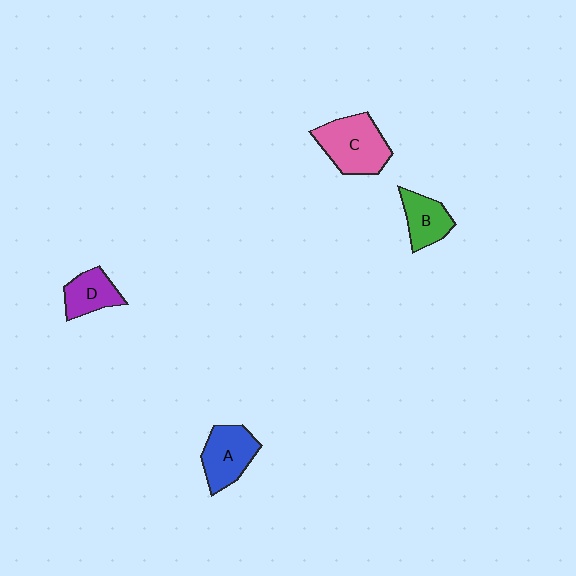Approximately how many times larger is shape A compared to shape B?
Approximately 1.3 times.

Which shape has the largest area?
Shape C (pink).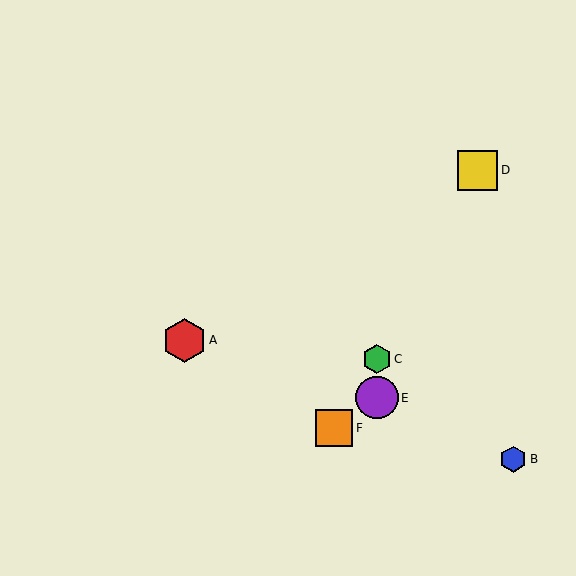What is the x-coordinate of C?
Object C is at x≈377.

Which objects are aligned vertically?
Objects C, E are aligned vertically.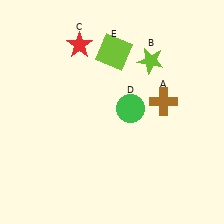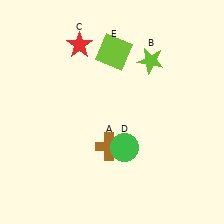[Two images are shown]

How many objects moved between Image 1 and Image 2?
2 objects moved between the two images.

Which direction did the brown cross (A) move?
The brown cross (A) moved left.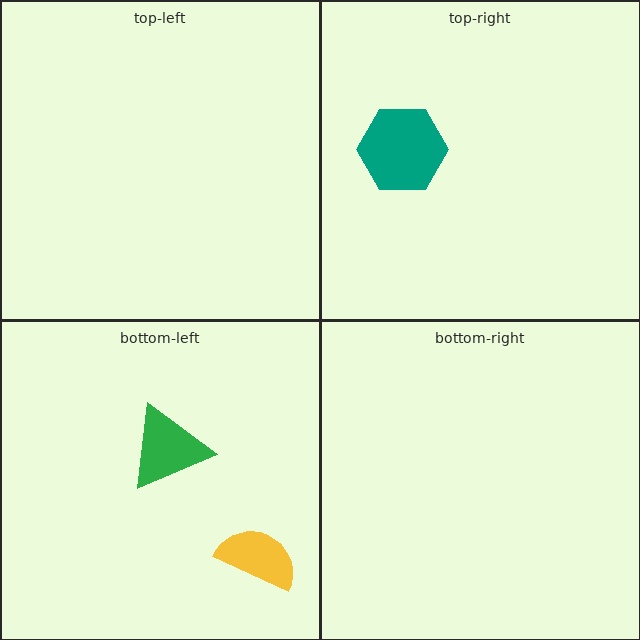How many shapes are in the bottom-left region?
2.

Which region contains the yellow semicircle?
The bottom-left region.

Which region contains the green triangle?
The bottom-left region.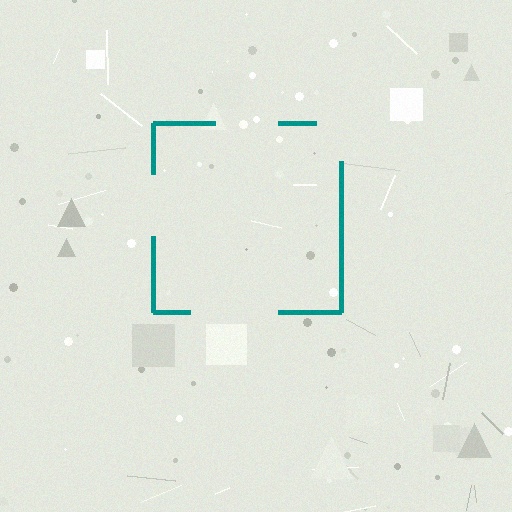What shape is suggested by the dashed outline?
The dashed outline suggests a square.